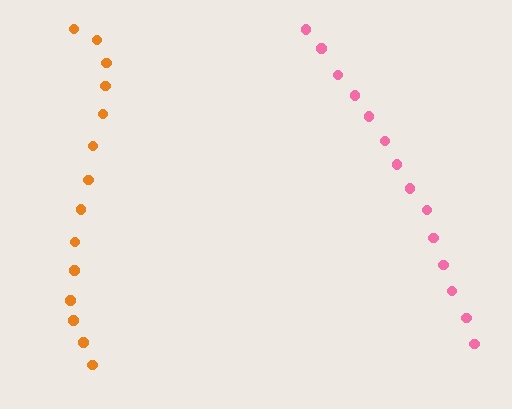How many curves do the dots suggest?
There are 2 distinct paths.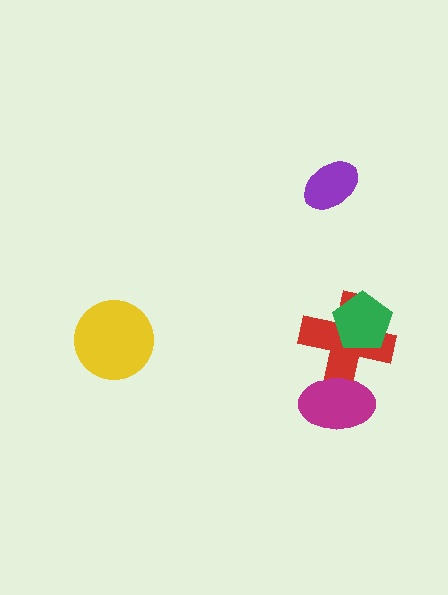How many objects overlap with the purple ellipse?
0 objects overlap with the purple ellipse.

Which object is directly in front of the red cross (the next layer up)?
The magenta ellipse is directly in front of the red cross.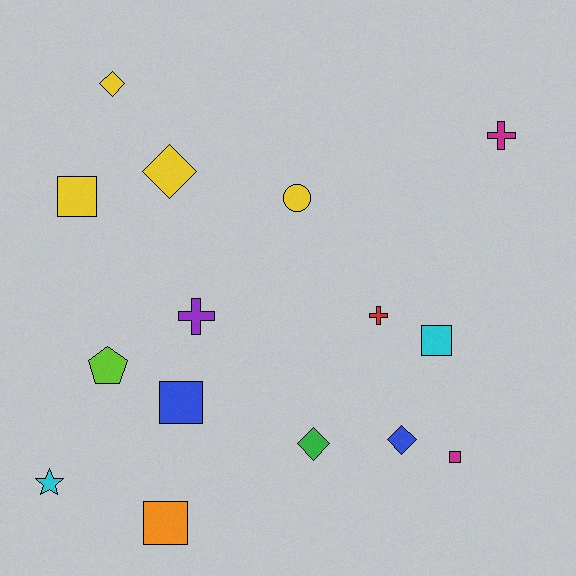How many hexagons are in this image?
There are no hexagons.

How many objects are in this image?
There are 15 objects.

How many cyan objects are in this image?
There are 2 cyan objects.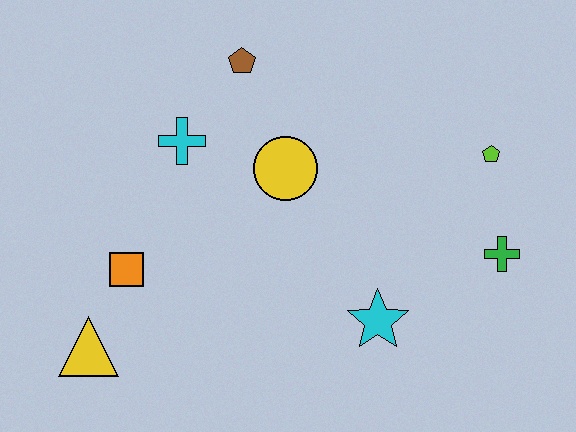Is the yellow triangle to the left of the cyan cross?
Yes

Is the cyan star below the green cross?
Yes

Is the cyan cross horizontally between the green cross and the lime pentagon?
No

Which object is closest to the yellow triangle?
The orange square is closest to the yellow triangle.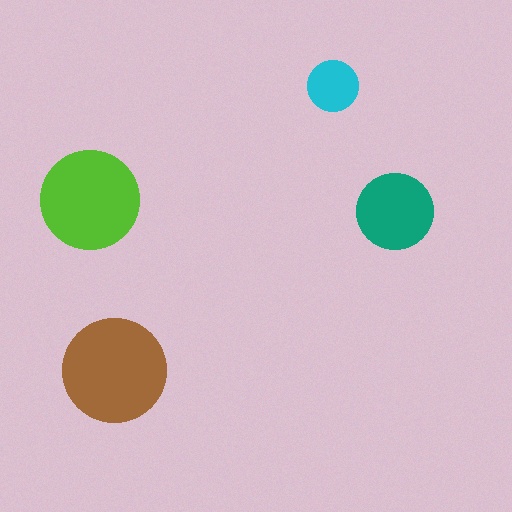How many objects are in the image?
There are 4 objects in the image.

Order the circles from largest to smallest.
the brown one, the lime one, the teal one, the cyan one.